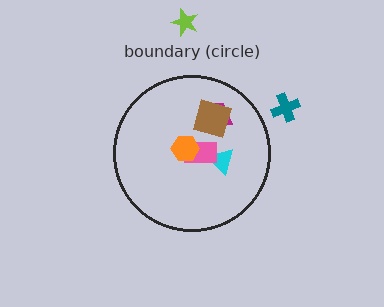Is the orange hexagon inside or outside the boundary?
Inside.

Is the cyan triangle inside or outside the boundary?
Inside.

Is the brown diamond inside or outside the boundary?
Inside.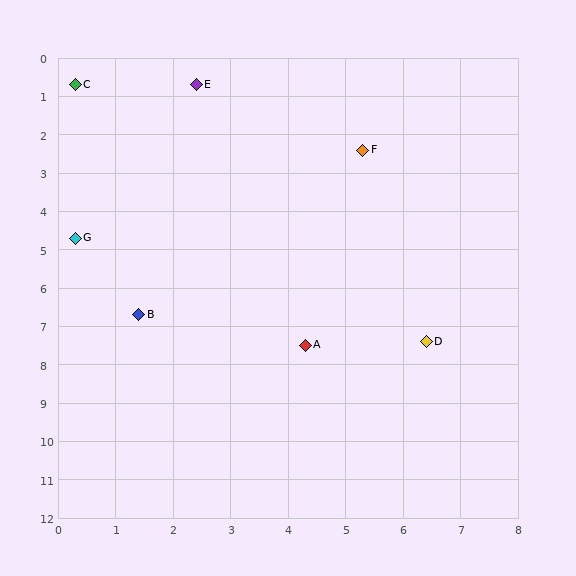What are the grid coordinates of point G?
Point G is at approximately (0.3, 4.7).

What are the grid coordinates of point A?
Point A is at approximately (4.3, 7.5).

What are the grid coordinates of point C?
Point C is at approximately (0.3, 0.7).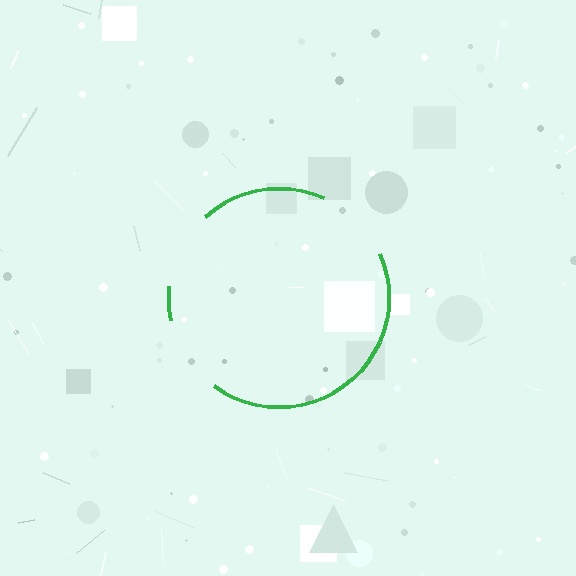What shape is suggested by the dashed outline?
The dashed outline suggests a circle.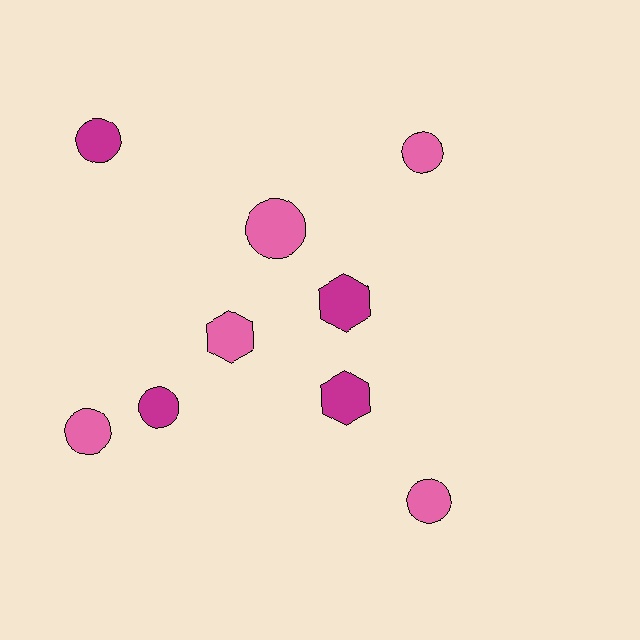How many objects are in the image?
There are 9 objects.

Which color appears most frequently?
Pink, with 5 objects.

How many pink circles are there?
There are 4 pink circles.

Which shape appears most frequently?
Circle, with 6 objects.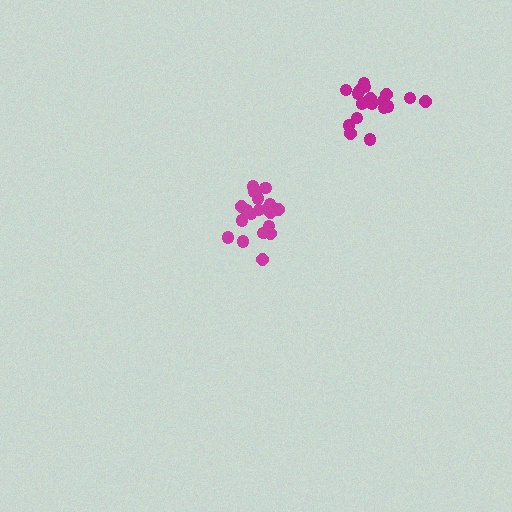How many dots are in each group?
Group 1: 19 dots, Group 2: 18 dots (37 total).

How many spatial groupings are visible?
There are 2 spatial groupings.